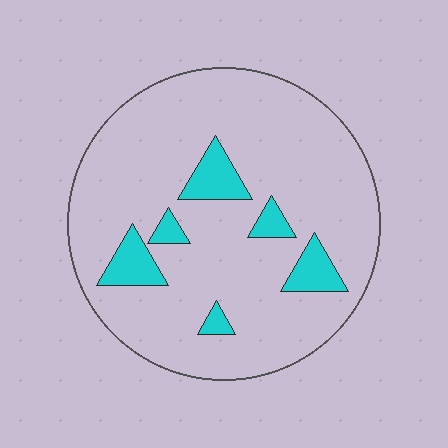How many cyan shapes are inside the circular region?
6.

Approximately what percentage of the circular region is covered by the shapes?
Approximately 10%.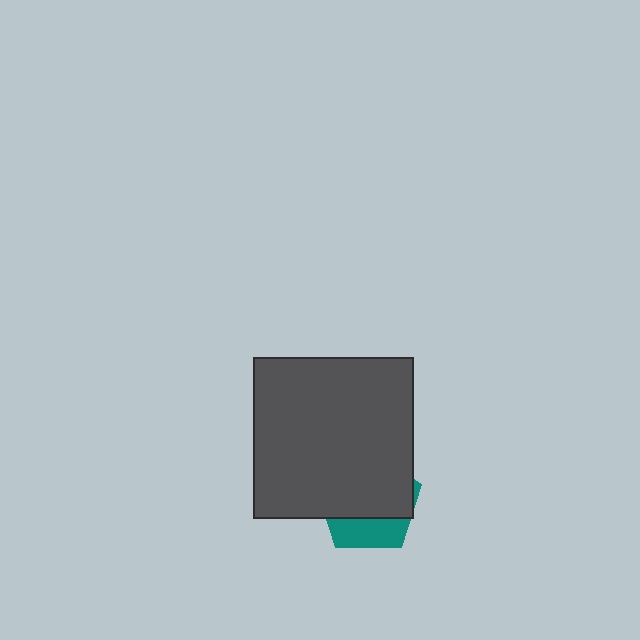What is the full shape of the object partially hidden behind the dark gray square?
The partially hidden object is a teal pentagon.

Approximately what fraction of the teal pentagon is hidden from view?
Roughly 70% of the teal pentagon is hidden behind the dark gray square.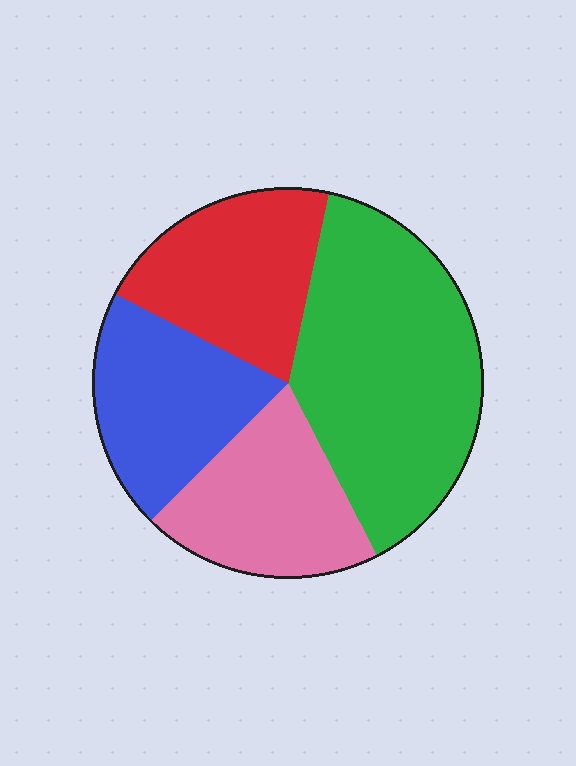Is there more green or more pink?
Green.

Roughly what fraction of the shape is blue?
Blue takes up about one fifth (1/5) of the shape.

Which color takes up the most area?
Green, at roughly 40%.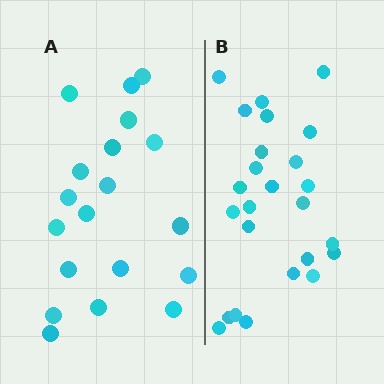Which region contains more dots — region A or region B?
Region B (the right region) has more dots.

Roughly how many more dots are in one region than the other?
Region B has about 6 more dots than region A.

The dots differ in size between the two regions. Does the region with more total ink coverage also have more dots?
No. Region A has more total ink coverage because its dots are larger, but region B actually contains more individual dots. Total area can be misleading — the number of items is what matters here.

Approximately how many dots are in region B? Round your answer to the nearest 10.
About 20 dots. (The exact count is 25, which rounds to 20.)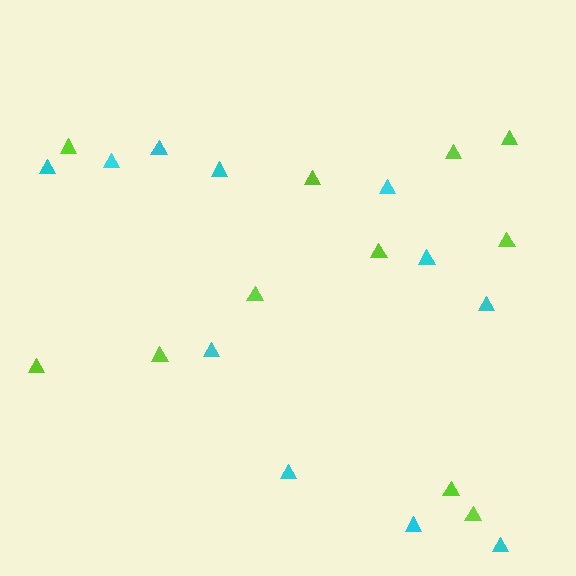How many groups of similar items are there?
There are 2 groups: one group of lime triangles (11) and one group of cyan triangles (11).